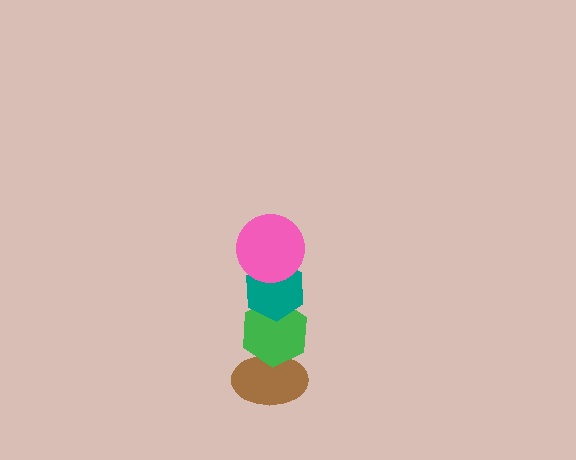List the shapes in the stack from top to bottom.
From top to bottom: the pink circle, the teal hexagon, the green hexagon, the brown ellipse.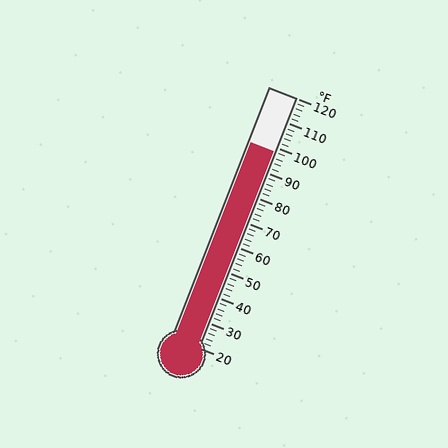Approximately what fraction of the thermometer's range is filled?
The thermometer is filled to approximately 80% of its range.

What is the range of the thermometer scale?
The thermometer scale ranges from 20°F to 120°F.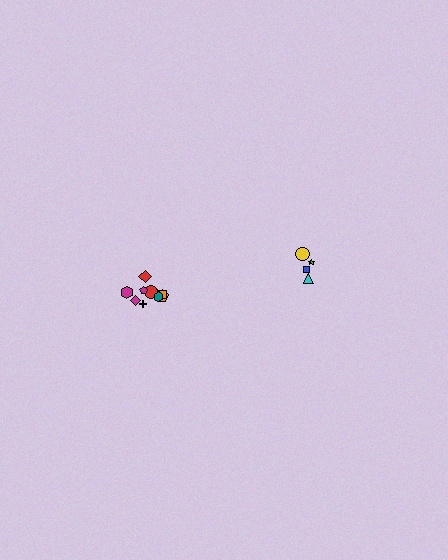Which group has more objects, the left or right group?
The left group.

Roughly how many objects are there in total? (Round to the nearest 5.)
Roughly 15 objects in total.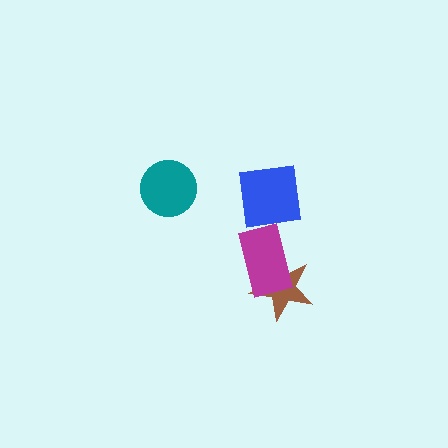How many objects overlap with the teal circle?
0 objects overlap with the teal circle.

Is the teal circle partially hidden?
No, no other shape covers it.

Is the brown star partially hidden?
Yes, it is partially covered by another shape.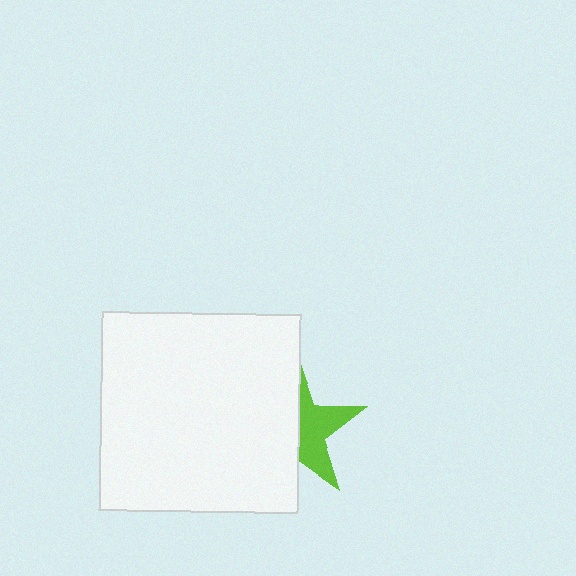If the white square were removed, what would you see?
You would see the complete lime star.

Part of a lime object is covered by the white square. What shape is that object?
It is a star.